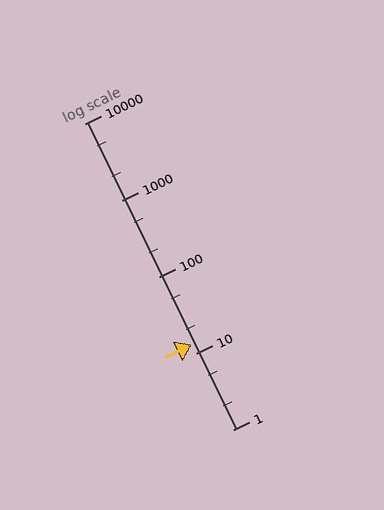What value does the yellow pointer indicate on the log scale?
The pointer indicates approximately 13.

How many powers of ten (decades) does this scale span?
The scale spans 4 decades, from 1 to 10000.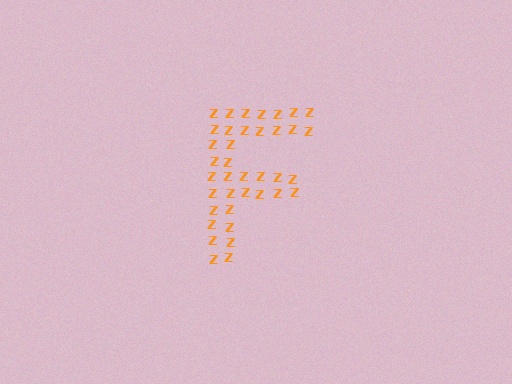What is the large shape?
The large shape is the letter F.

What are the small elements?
The small elements are letter Z's.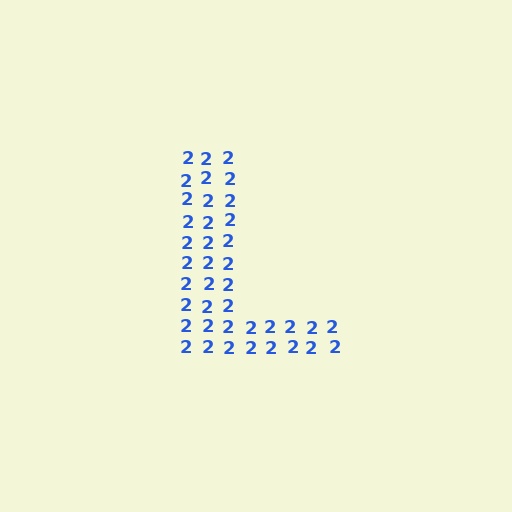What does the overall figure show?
The overall figure shows the letter L.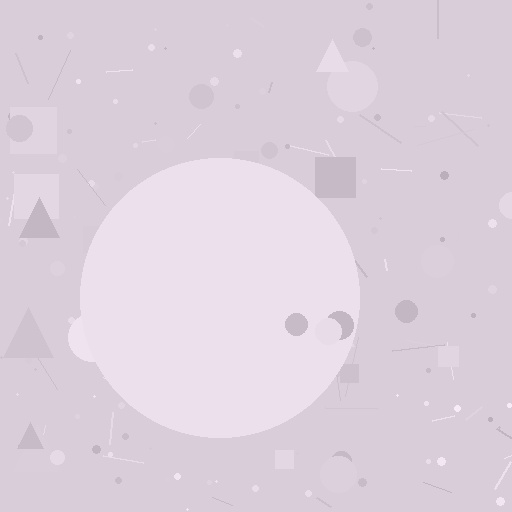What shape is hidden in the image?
A circle is hidden in the image.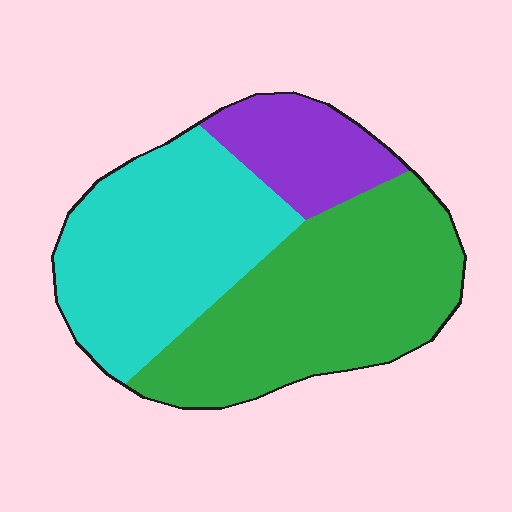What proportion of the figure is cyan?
Cyan covers 39% of the figure.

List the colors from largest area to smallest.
From largest to smallest: green, cyan, purple.